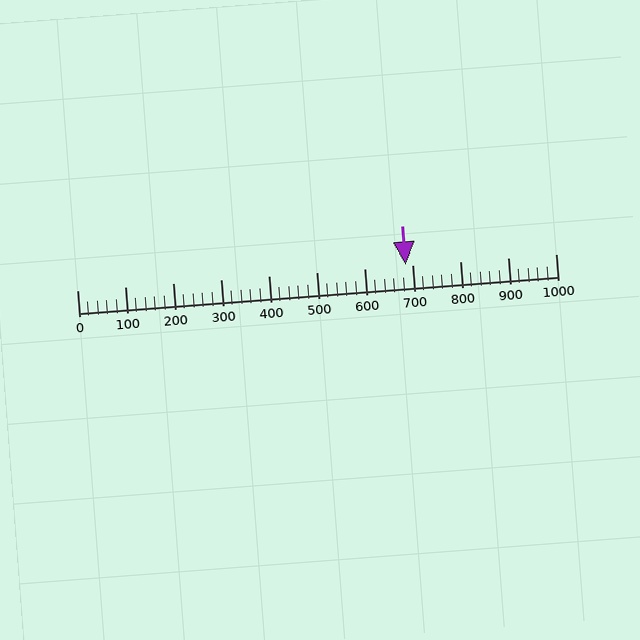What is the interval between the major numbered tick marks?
The major tick marks are spaced 100 units apart.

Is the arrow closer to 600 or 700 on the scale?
The arrow is closer to 700.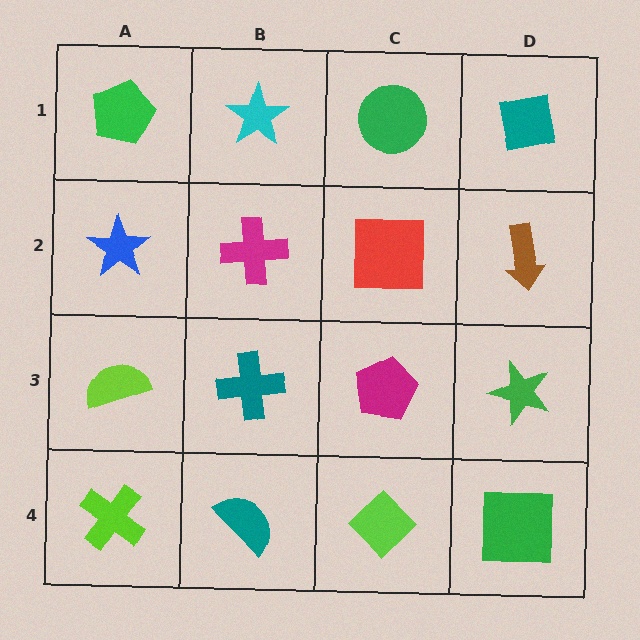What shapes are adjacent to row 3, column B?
A magenta cross (row 2, column B), a teal semicircle (row 4, column B), a lime semicircle (row 3, column A), a magenta pentagon (row 3, column C).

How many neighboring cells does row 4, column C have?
3.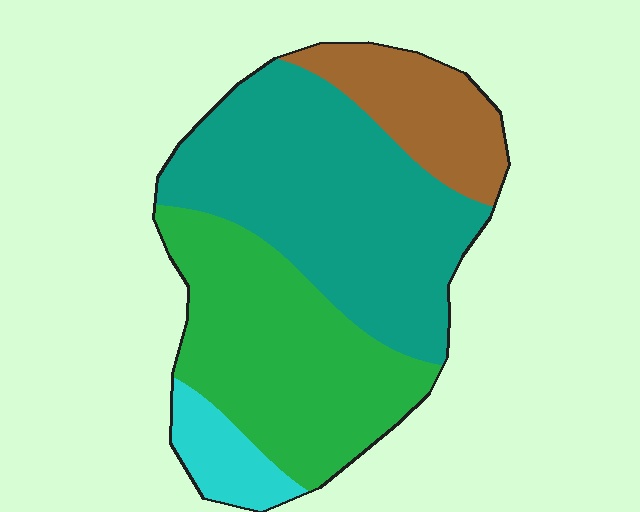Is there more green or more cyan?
Green.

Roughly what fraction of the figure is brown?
Brown covers 15% of the figure.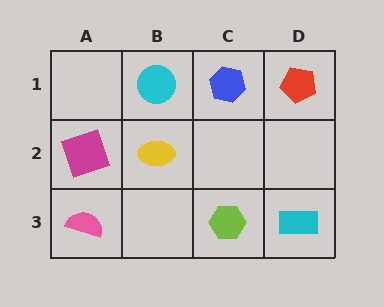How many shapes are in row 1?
3 shapes.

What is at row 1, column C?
A blue hexagon.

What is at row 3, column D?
A cyan rectangle.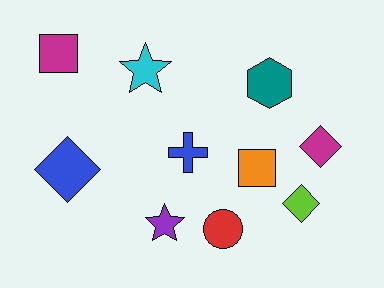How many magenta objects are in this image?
There are 2 magenta objects.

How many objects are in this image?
There are 10 objects.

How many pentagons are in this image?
There are no pentagons.